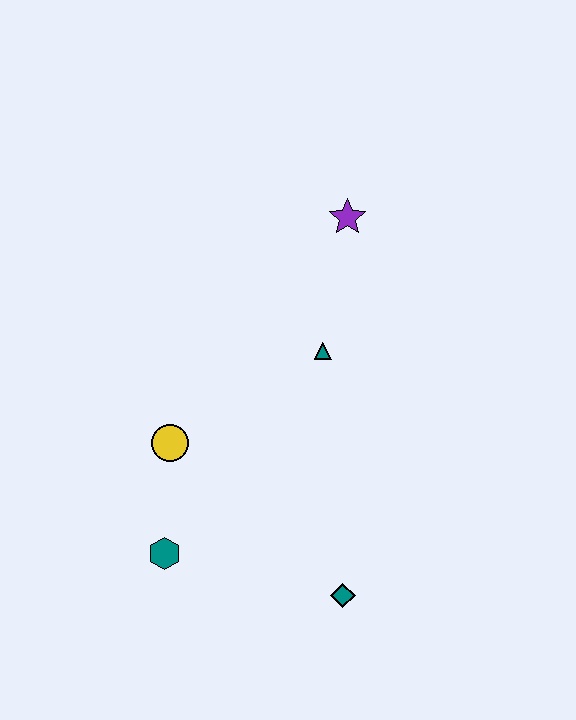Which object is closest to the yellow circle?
The teal hexagon is closest to the yellow circle.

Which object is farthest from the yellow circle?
The purple star is farthest from the yellow circle.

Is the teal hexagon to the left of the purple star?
Yes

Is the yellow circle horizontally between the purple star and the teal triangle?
No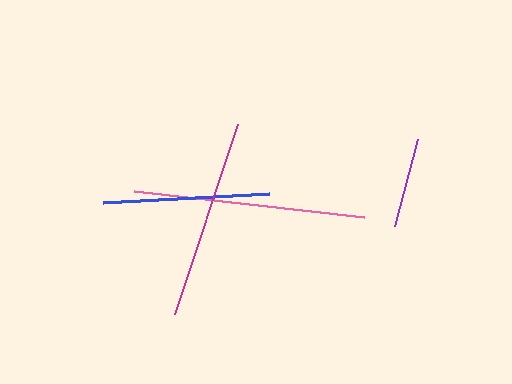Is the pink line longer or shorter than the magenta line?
The pink line is longer than the magenta line.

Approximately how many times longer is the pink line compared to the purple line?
The pink line is approximately 2.6 times the length of the purple line.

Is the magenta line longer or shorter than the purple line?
The magenta line is longer than the purple line.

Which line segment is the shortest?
The purple line is the shortest at approximately 90 pixels.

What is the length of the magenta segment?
The magenta segment is approximately 200 pixels long.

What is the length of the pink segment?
The pink segment is approximately 231 pixels long.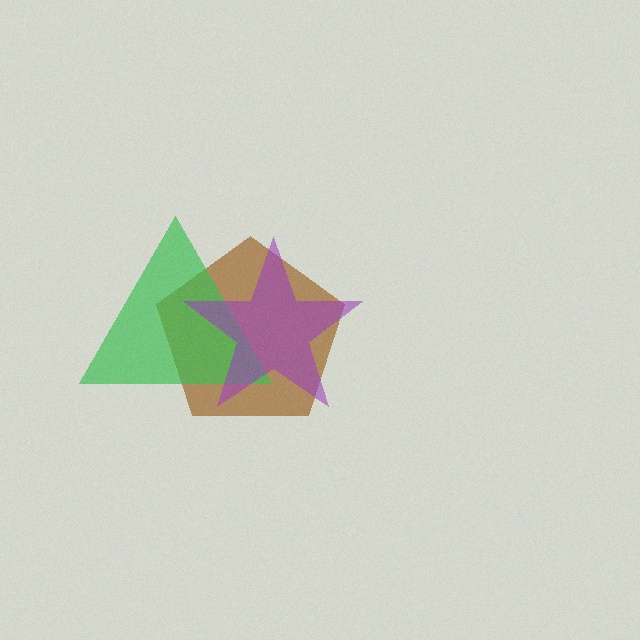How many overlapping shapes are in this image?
There are 3 overlapping shapes in the image.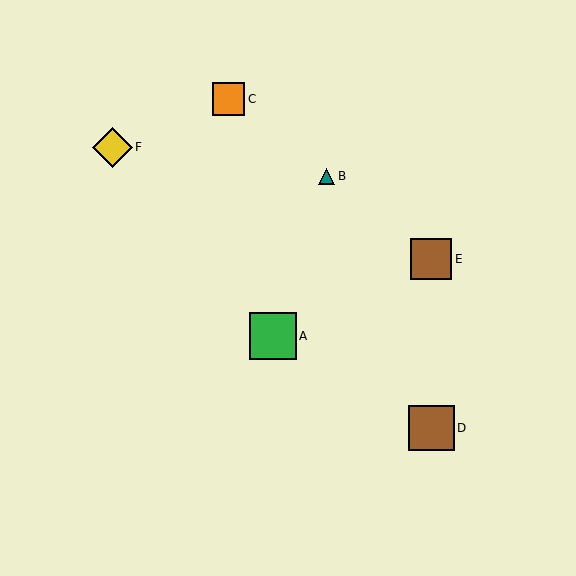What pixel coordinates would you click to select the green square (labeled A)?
Click at (273, 336) to select the green square A.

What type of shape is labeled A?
Shape A is a green square.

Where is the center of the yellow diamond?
The center of the yellow diamond is at (112, 147).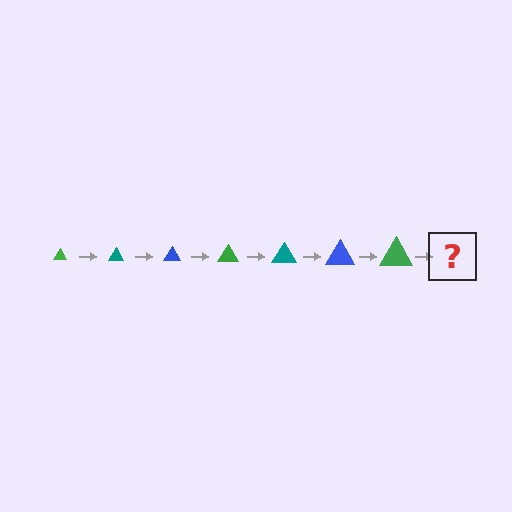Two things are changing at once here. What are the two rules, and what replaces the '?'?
The two rules are that the triangle grows larger each step and the color cycles through green, teal, and blue. The '?' should be a teal triangle, larger than the previous one.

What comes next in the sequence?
The next element should be a teal triangle, larger than the previous one.